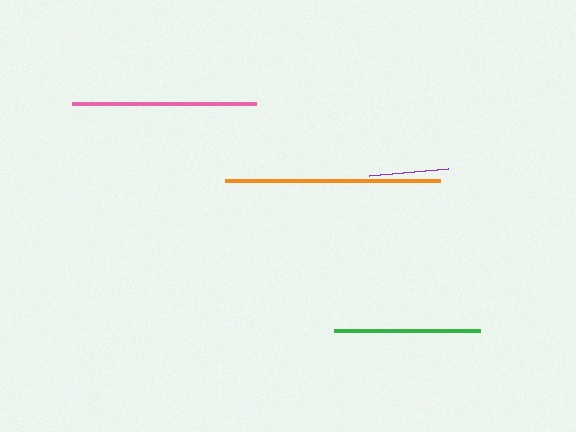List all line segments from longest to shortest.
From longest to shortest: orange, pink, green, purple.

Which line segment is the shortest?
The purple line is the shortest at approximately 80 pixels.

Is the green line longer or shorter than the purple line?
The green line is longer than the purple line.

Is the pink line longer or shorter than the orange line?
The orange line is longer than the pink line.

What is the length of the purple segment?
The purple segment is approximately 80 pixels long.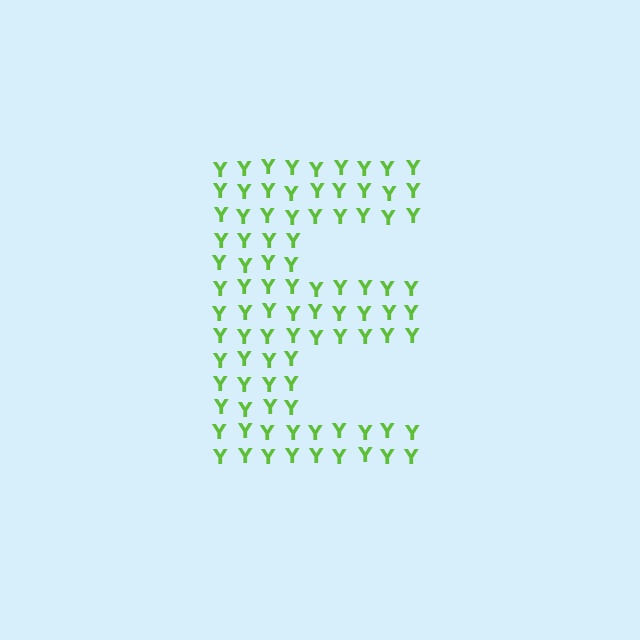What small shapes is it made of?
It is made of small letter Y's.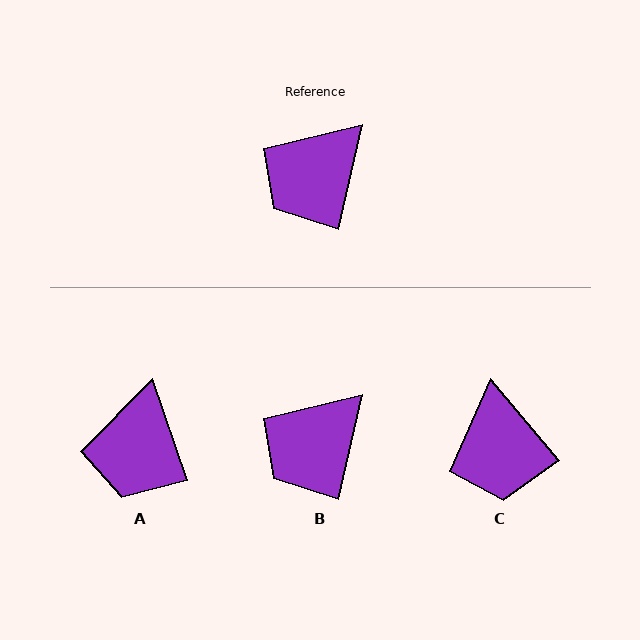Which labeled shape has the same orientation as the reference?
B.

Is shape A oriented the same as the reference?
No, it is off by about 32 degrees.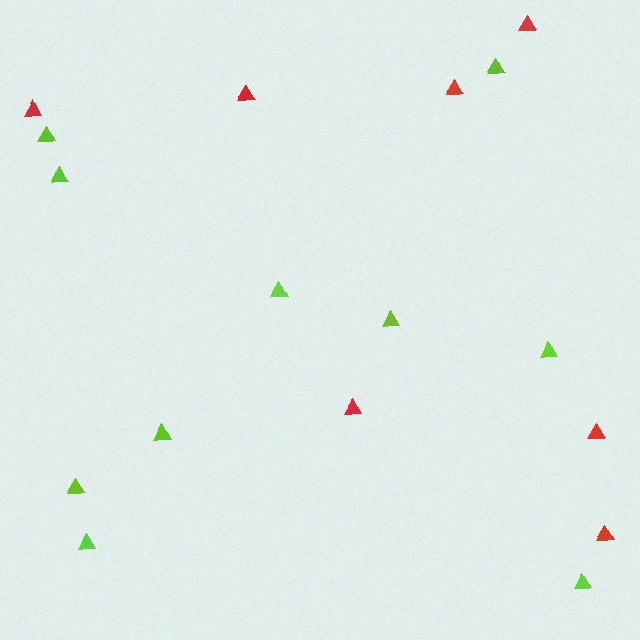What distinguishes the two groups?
There are 2 groups: one group of red triangles (7) and one group of lime triangles (10).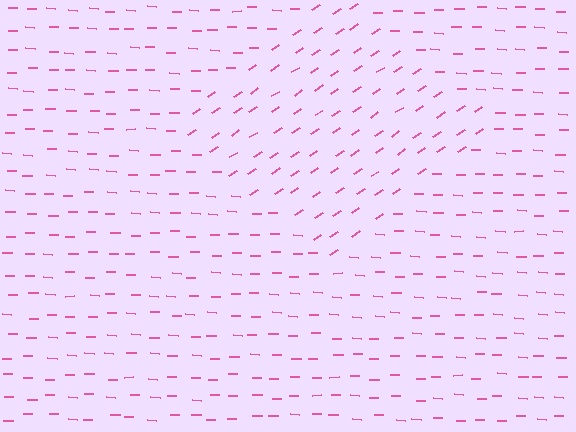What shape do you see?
I see a diamond.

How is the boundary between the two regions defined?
The boundary is defined purely by a change in line orientation (approximately 35 degrees difference). All lines are the same color and thickness.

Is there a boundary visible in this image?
Yes, there is a texture boundary formed by a change in line orientation.